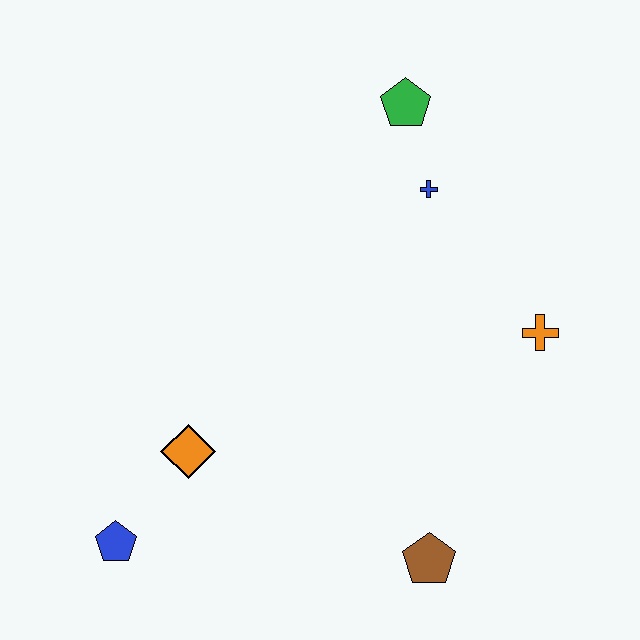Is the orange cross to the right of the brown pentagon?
Yes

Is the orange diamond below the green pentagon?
Yes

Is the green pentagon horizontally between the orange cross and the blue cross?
No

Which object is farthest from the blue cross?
The blue pentagon is farthest from the blue cross.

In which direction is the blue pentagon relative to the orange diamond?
The blue pentagon is below the orange diamond.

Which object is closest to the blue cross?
The green pentagon is closest to the blue cross.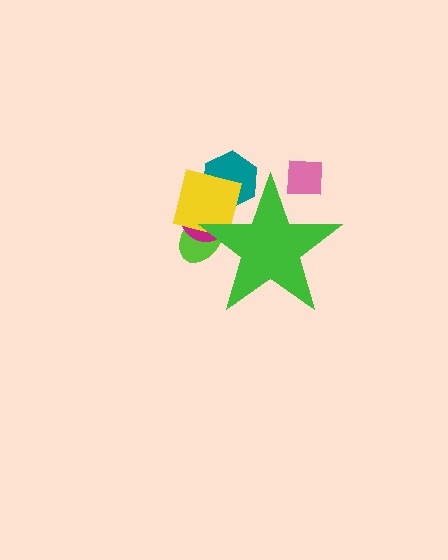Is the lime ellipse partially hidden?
Yes, the lime ellipse is partially hidden behind the green star.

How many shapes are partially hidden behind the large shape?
5 shapes are partially hidden.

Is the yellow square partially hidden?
Yes, the yellow square is partially hidden behind the green star.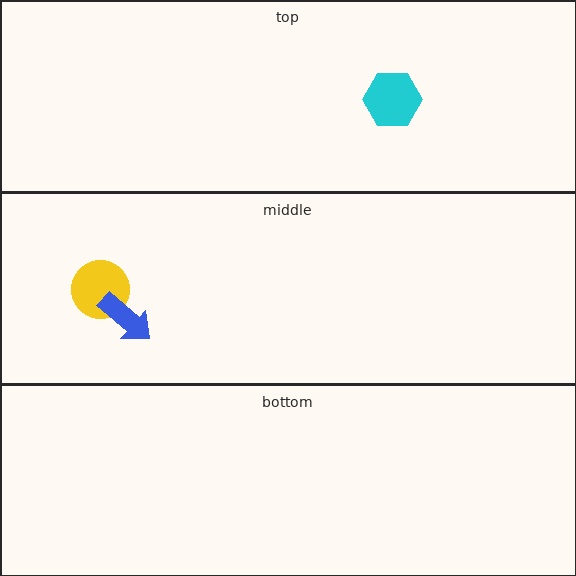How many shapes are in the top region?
1.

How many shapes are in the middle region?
2.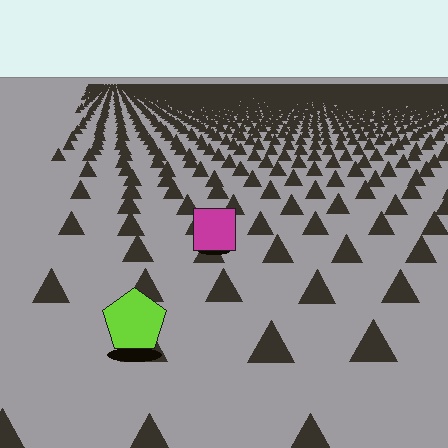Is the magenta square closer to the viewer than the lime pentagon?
No. The lime pentagon is closer — you can tell from the texture gradient: the ground texture is coarser near it.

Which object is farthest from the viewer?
The magenta square is farthest from the viewer. It appears smaller and the ground texture around it is denser.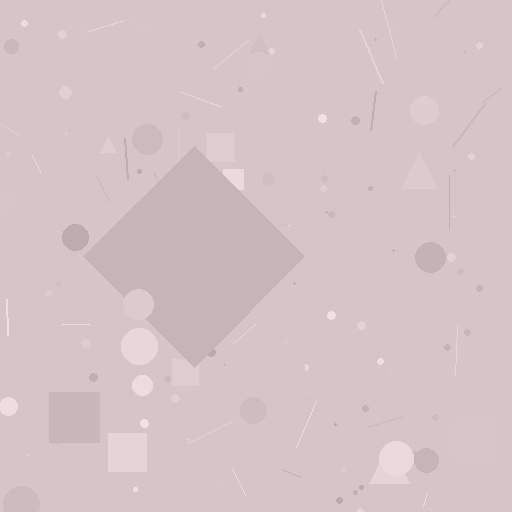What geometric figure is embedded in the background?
A diamond is embedded in the background.